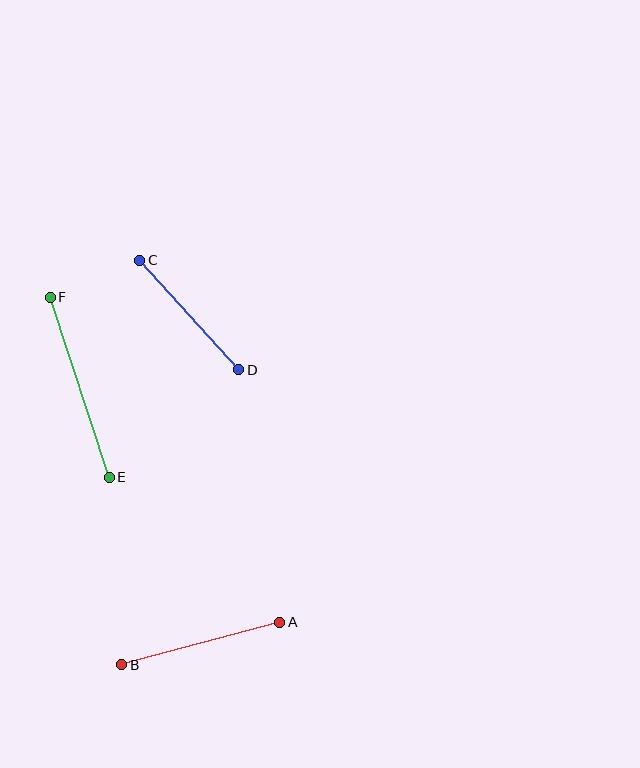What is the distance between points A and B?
The distance is approximately 164 pixels.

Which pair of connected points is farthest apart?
Points E and F are farthest apart.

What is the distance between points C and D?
The distance is approximately 148 pixels.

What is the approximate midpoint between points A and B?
The midpoint is at approximately (201, 643) pixels.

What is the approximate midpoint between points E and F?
The midpoint is at approximately (80, 387) pixels.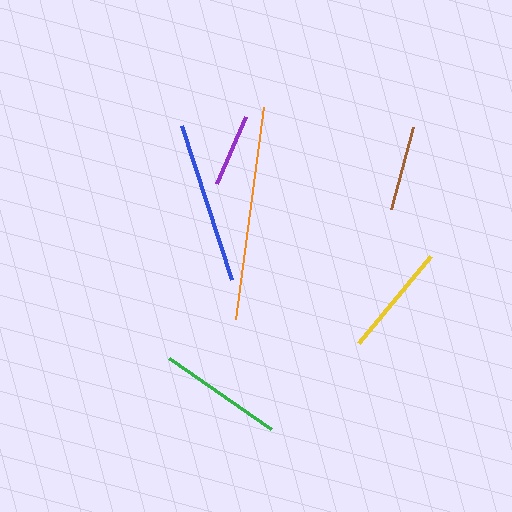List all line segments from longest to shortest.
From longest to shortest: orange, blue, green, yellow, brown, purple.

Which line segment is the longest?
The orange line is the longest at approximately 214 pixels.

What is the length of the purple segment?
The purple segment is approximately 72 pixels long.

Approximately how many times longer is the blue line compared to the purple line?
The blue line is approximately 2.2 times the length of the purple line.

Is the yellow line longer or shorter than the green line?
The green line is longer than the yellow line.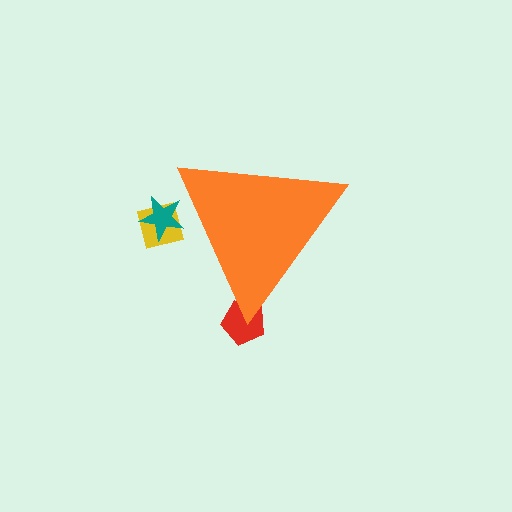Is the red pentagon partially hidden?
Yes, the red pentagon is partially hidden behind the orange triangle.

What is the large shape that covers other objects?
An orange triangle.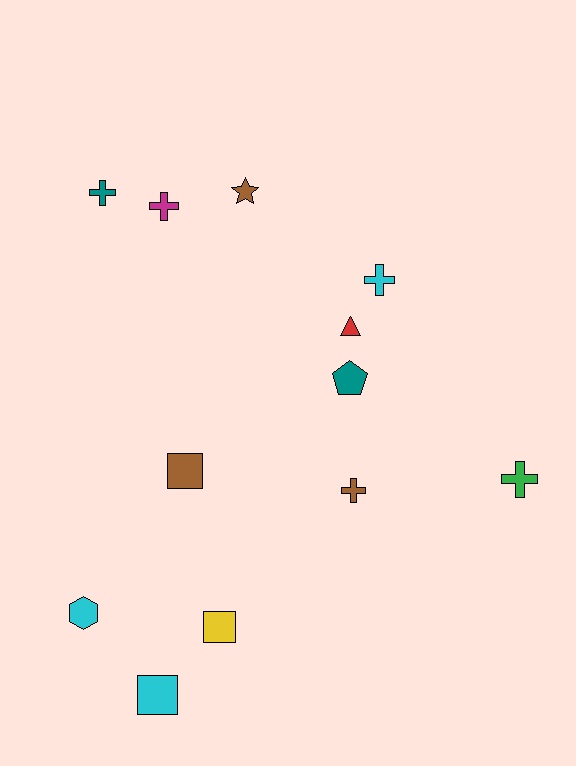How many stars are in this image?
There is 1 star.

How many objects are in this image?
There are 12 objects.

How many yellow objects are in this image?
There is 1 yellow object.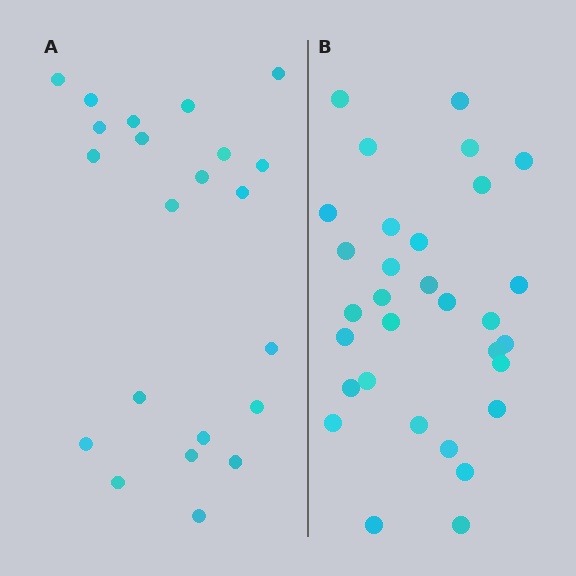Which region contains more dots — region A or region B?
Region B (the right region) has more dots.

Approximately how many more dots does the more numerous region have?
Region B has roughly 8 or so more dots than region A.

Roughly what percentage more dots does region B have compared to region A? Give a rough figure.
About 40% more.